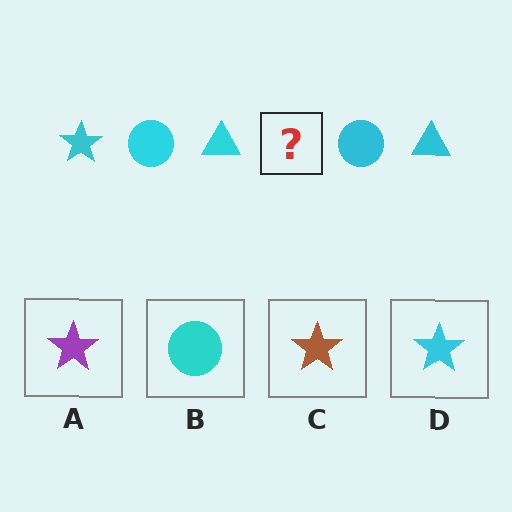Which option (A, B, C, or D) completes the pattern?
D.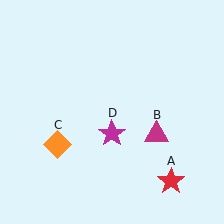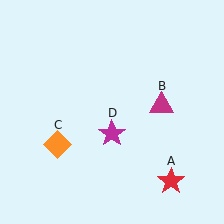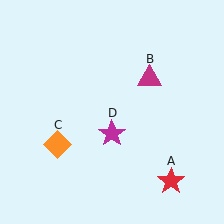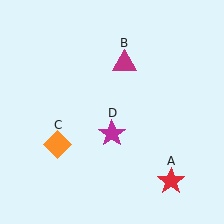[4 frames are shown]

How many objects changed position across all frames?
1 object changed position: magenta triangle (object B).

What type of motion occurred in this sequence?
The magenta triangle (object B) rotated counterclockwise around the center of the scene.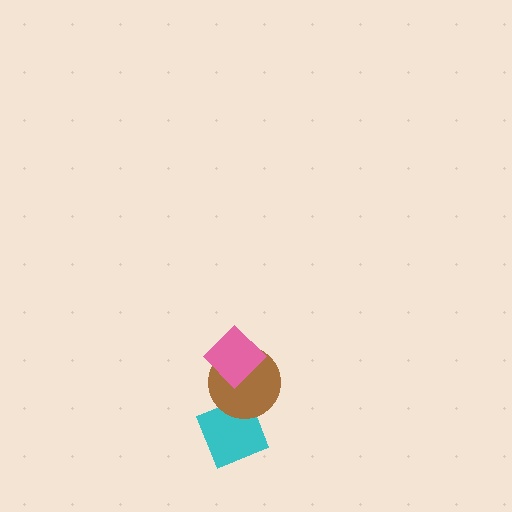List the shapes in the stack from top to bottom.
From top to bottom: the pink diamond, the brown circle, the cyan diamond.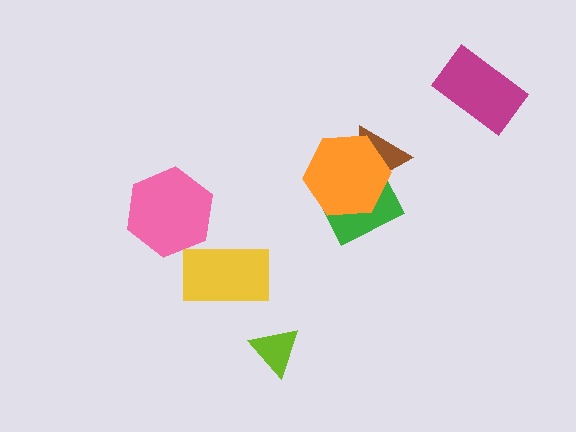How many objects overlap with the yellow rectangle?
0 objects overlap with the yellow rectangle.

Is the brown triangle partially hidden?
Yes, it is partially covered by another shape.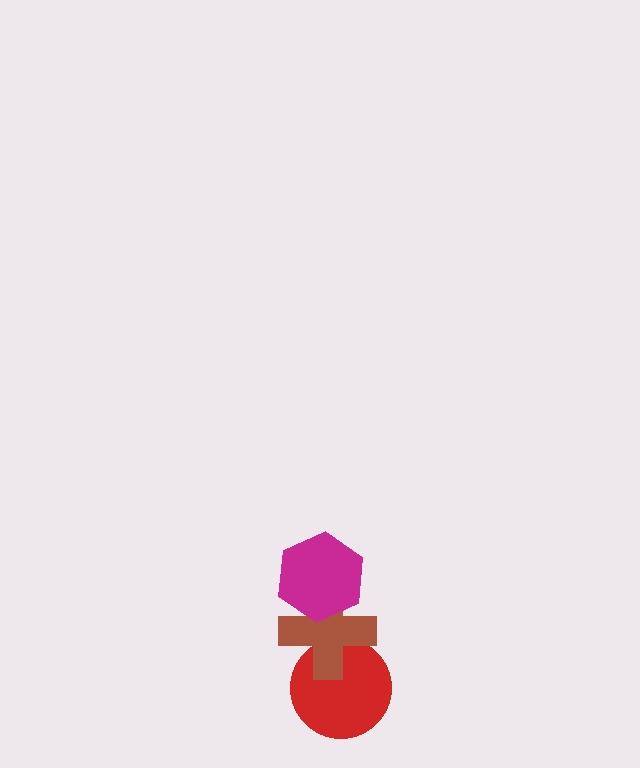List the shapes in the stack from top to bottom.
From top to bottom: the magenta hexagon, the brown cross, the red circle.